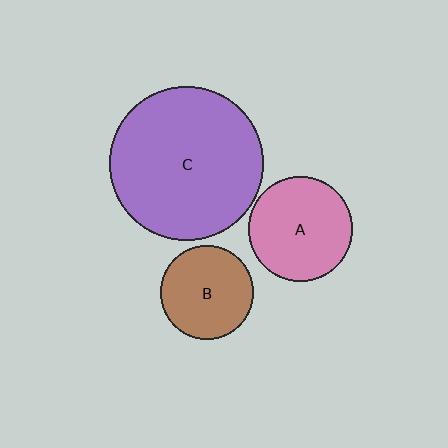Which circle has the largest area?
Circle C (purple).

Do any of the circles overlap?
No, none of the circles overlap.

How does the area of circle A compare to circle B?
Approximately 1.3 times.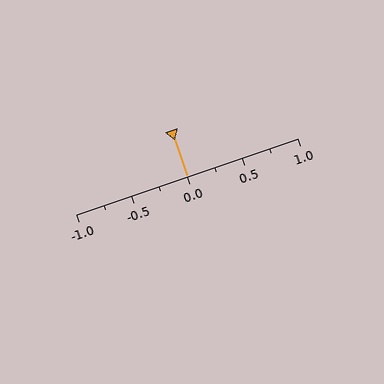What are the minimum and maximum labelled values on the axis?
The axis runs from -1.0 to 1.0.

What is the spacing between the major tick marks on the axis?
The major ticks are spaced 0.5 apart.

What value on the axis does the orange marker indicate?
The marker indicates approximately 0.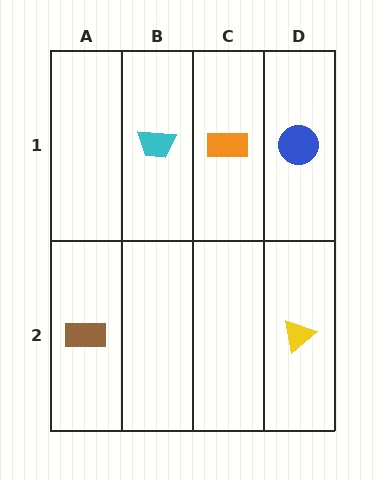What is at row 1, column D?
A blue circle.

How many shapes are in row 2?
2 shapes.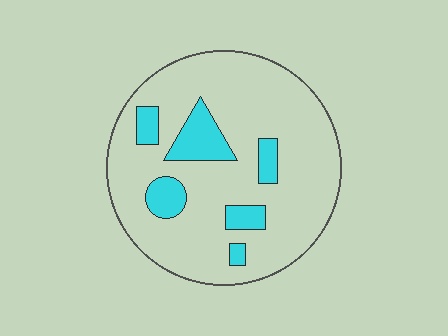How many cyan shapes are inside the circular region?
6.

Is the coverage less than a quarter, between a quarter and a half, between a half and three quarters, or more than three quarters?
Less than a quarter.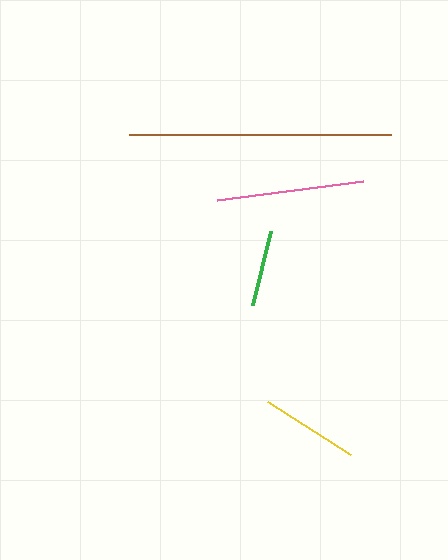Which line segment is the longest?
The brown line is the longest at approximately 262 pixels.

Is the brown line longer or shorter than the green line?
The brown line is longer than the green line.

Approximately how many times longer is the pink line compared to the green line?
The pink line is approximately 1.9 times the length of the green line.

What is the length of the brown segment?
The brown segment is approximately 262 pixels long.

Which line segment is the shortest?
The green line is the shortest at approximately 76 pixels.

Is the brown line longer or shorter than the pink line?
The brown line is longer than the pink line.